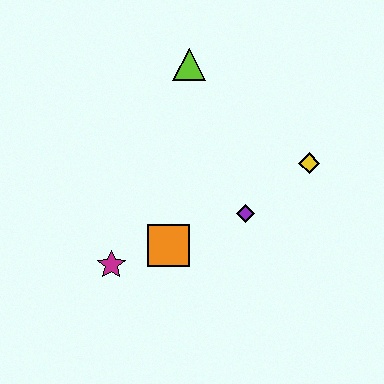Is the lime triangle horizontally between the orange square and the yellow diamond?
Yes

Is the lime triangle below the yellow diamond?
No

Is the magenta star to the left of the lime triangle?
Yes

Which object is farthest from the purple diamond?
The lime triangle is farthest from the purple diamond.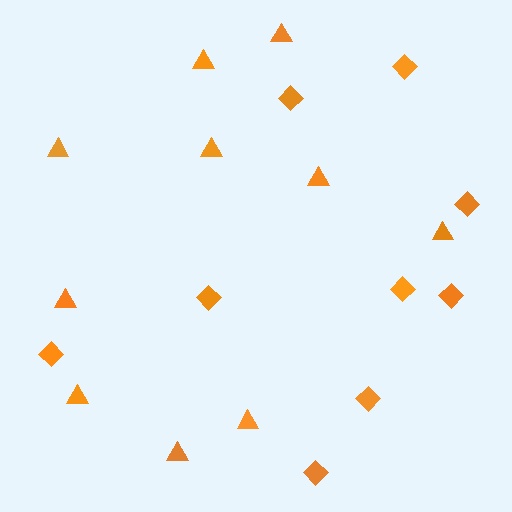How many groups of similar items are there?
There are 2 groups: one group of triangles (10) and one group of diamonds (9).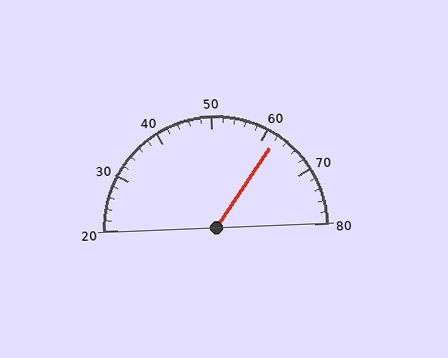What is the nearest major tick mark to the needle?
The nearest major tick mark is 60.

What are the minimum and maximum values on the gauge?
The gauge ranges from 20 to 80.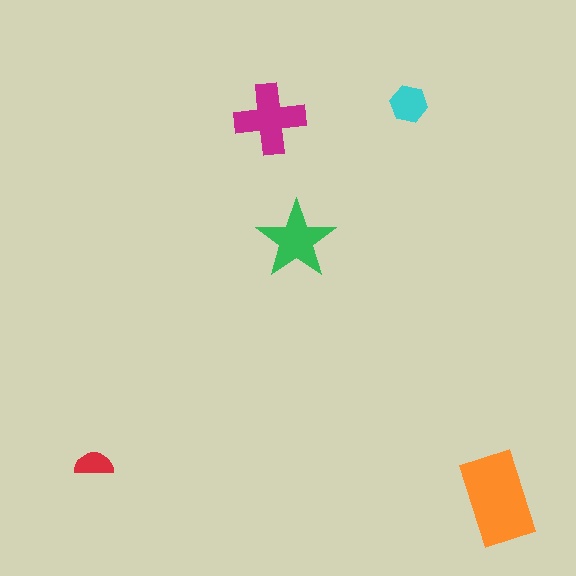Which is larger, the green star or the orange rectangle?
The orange rectangle.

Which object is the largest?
The orange rectangle.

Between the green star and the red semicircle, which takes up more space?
The green star.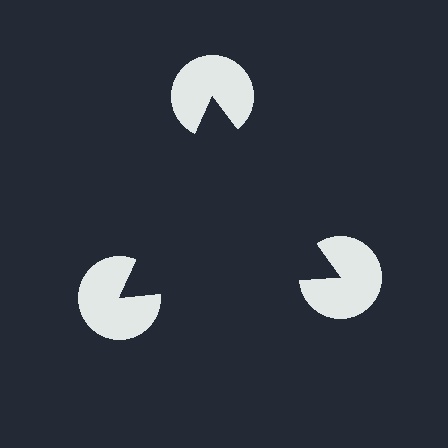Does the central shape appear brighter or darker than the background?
It typically appears slightly darker than the background, even though no actual brightness change is drawn.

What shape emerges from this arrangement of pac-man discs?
An illusory triangle — its edges are inferred from the aligned wedge cuts in the pac-man discs, not physically drawn.